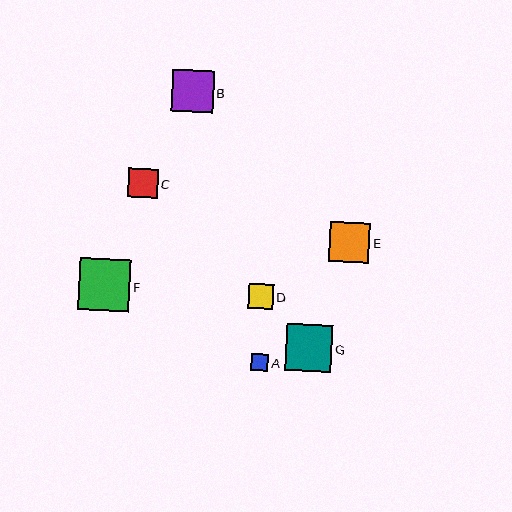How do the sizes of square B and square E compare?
Square B and square E are approximately the same size.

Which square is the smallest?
Square A is the smallest with a size of approximately 17 pixels.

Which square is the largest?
Square F is the largest with a size of approximately 52 pixels.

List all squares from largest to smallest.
From largest to smallest: F, G, B, E, C, D, A.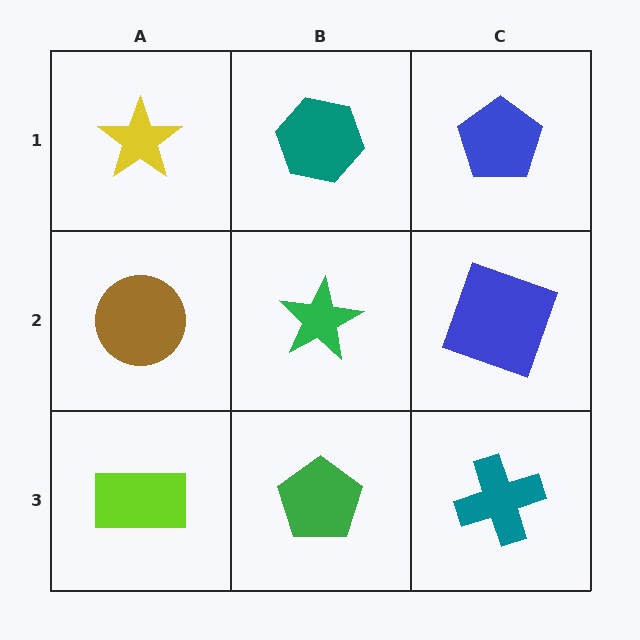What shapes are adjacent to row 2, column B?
A teal hexagon (row 1, column B), a green pentagon (row 3, column B), a brown circle (row 2, column A), a blue square (row 2, column C).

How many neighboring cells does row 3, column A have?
2.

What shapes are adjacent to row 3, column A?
A brown circle (row 2, column A), a green pentagon (row 3, column B).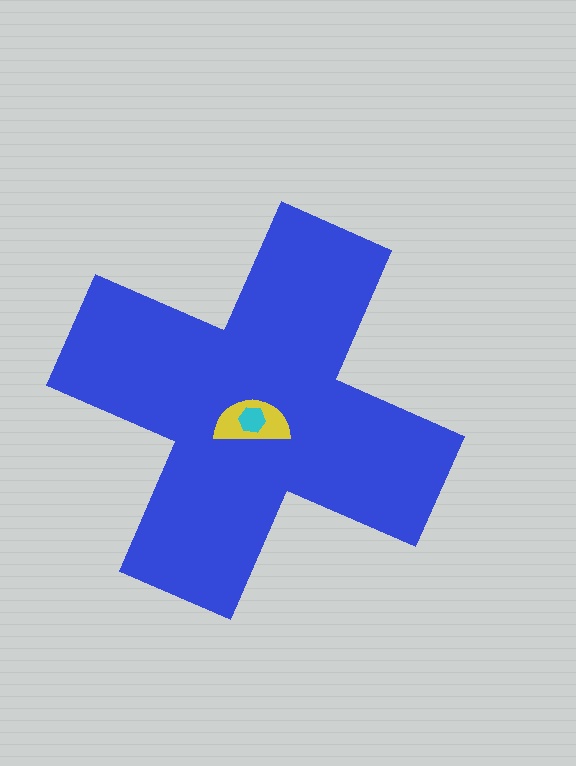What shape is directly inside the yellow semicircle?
The cyan hexagon.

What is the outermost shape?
The blue cross.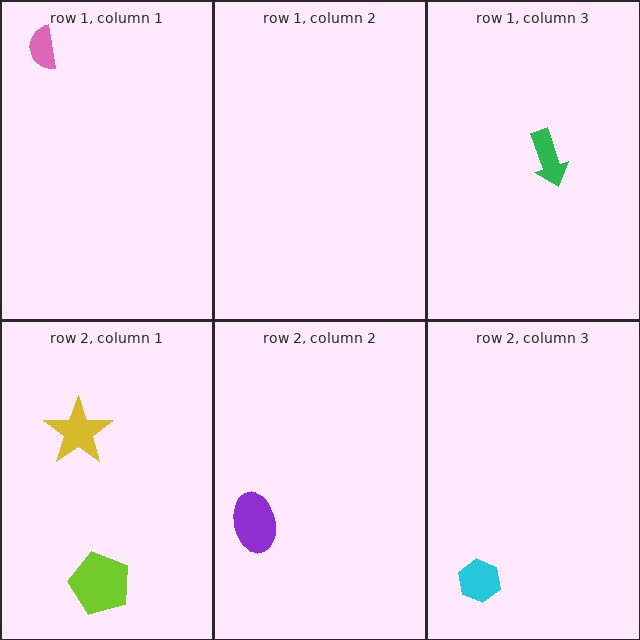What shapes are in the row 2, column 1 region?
The lime pentagon, the yellow star.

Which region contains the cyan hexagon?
The row 2, column 3 region.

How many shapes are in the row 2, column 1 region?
2.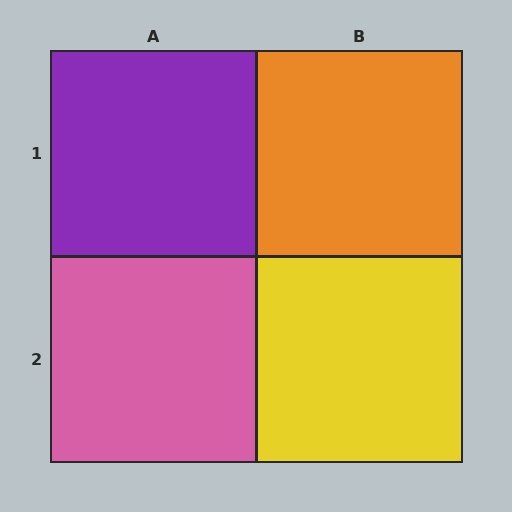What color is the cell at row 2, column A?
Pink.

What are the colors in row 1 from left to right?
Purple, orange.